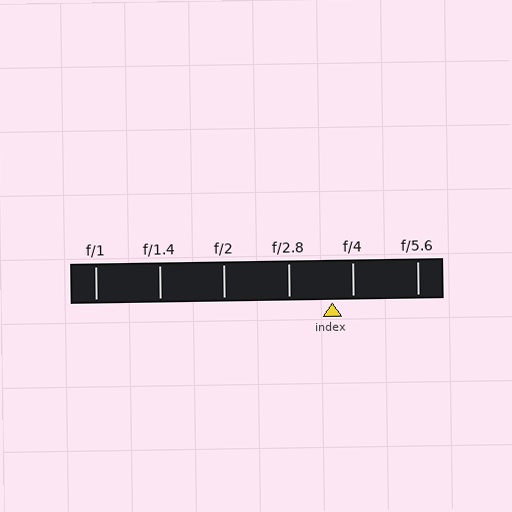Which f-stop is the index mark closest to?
The index mark is closest to f/4.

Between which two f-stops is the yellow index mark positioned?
The index mark is between f/2.8 and f/4.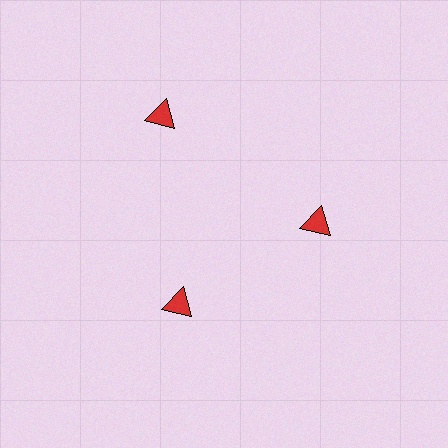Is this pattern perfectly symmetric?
No. The 3 red triangles are arranged in a ring, but one element near the 11 o'clock position is pushed outward from the center, breaking the 3-fold rotational symmetry.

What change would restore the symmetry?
The symmetry would be restored by moving it inward, back onto the ring so that all 3 triangles sit at equal angles and equal distance from the center.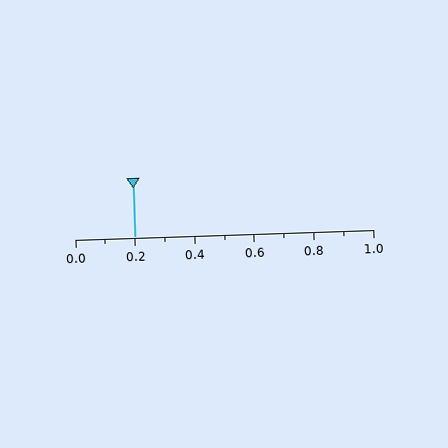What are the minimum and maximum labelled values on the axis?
The axis runs from 0.0 to 1.0.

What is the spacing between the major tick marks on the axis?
The major ticks are spaced 0.2 apart.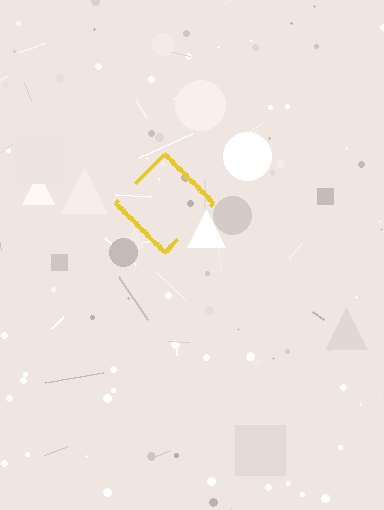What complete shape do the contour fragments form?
The contour fragments form a diamond.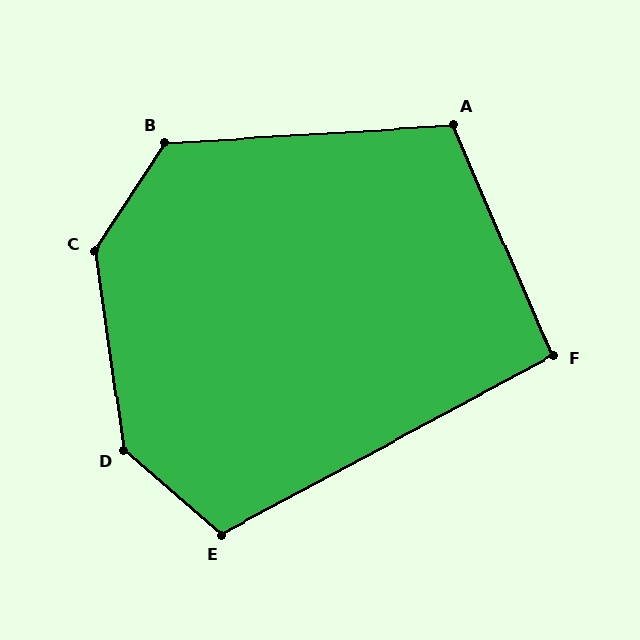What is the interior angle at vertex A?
Approximately 110 degrees (obtuse).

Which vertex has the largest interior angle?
C, at approximately 139 degrees.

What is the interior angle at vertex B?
Approximately 126 degrees (obtuse).